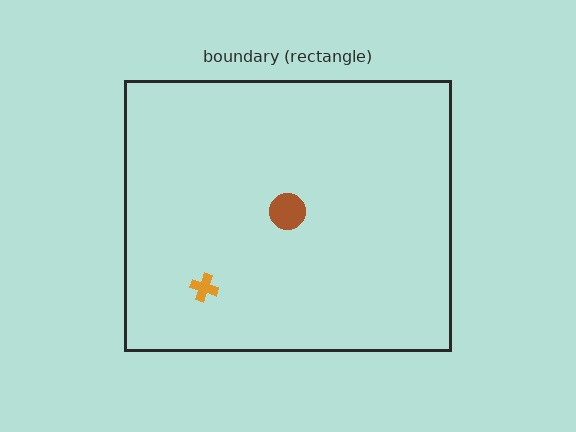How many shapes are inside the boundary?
2 inside, 0 outside.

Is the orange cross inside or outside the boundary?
Inside.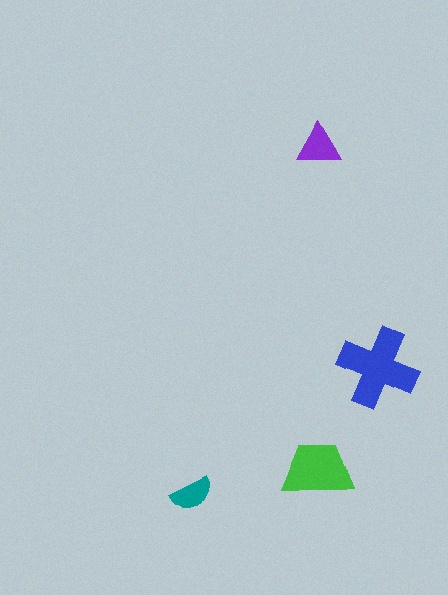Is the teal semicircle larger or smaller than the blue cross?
Smaller.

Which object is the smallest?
The teal semicircle.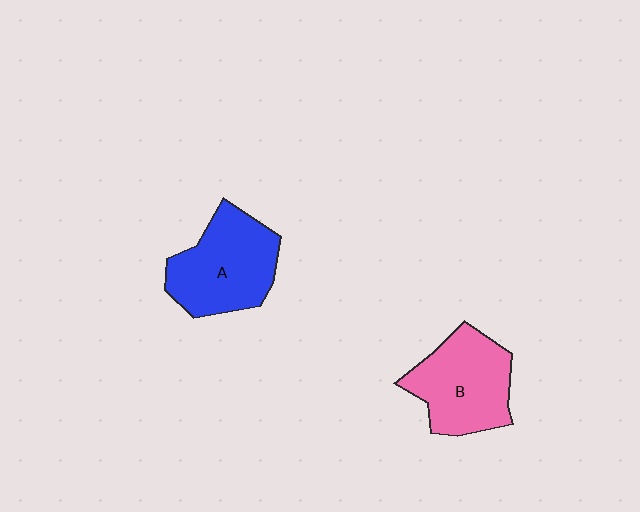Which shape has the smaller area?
Shape B (pink).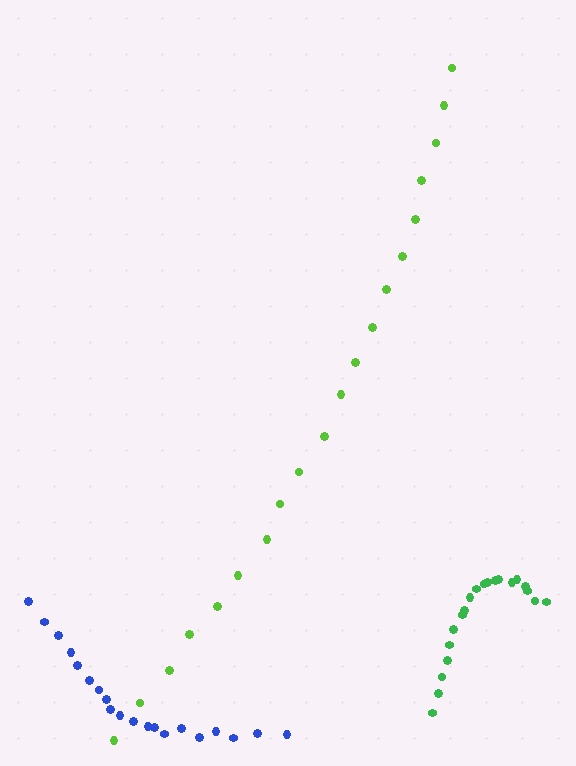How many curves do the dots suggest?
There are 3 distinct paths.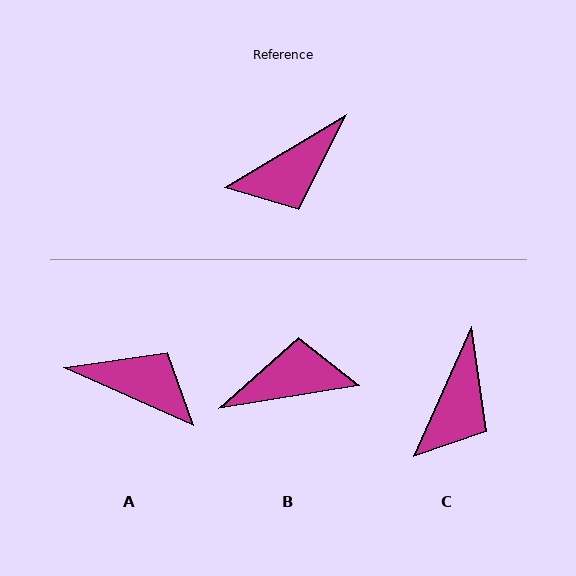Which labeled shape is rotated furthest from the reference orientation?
B, about 158 degrees away.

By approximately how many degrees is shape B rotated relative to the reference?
Approximately 158 degrees counter-clockwise.